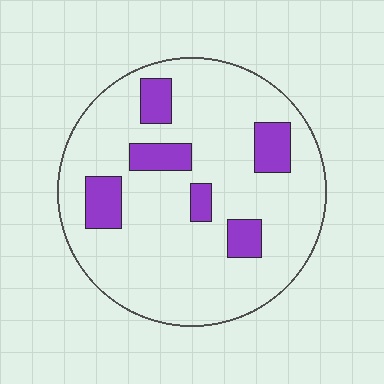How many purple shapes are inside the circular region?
6.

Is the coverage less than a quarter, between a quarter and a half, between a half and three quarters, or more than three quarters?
Less than a quarter.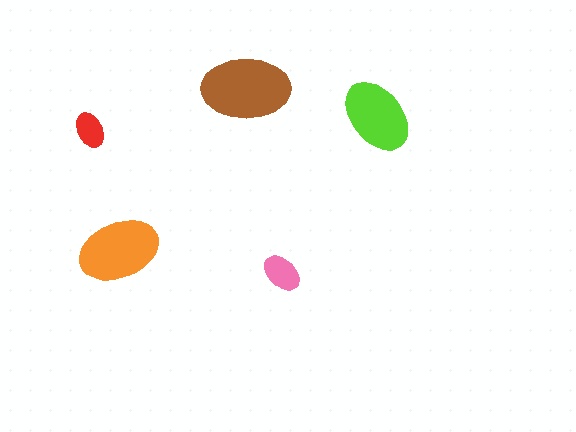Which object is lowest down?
The pink ellipse is bottommost.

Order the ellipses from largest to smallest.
the brown one, the orange one, the lime one, the pink one, the red one.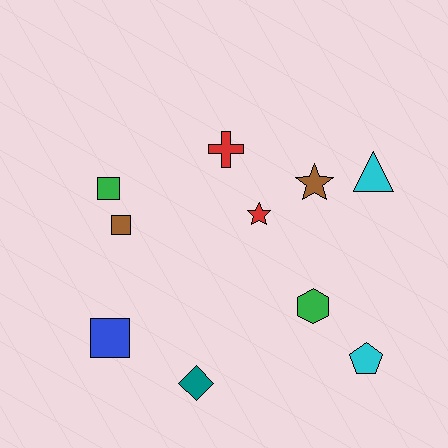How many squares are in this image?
There are 3 squares.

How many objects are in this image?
There are 10 objects.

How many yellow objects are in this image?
There are no yellow objects.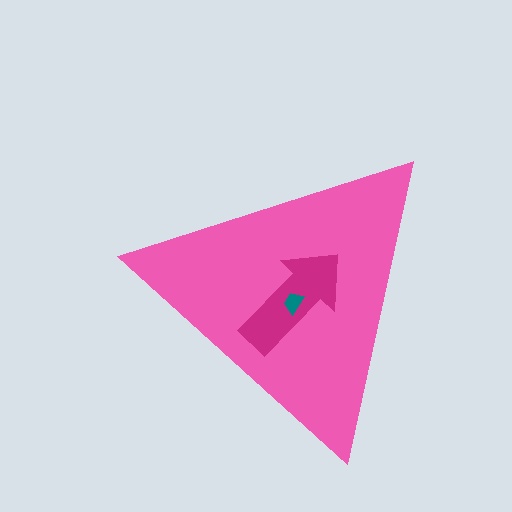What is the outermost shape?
The pink triangle.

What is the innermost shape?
The teal trapezoid.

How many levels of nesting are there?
3.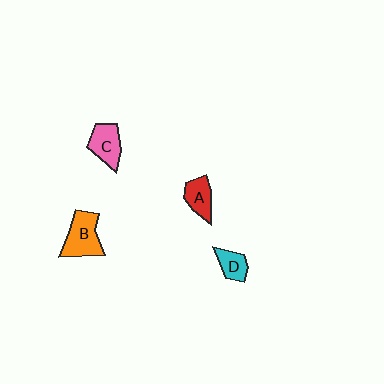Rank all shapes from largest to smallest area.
From largest to smallest: B (orange), C (pink), A (red), D (cyan).